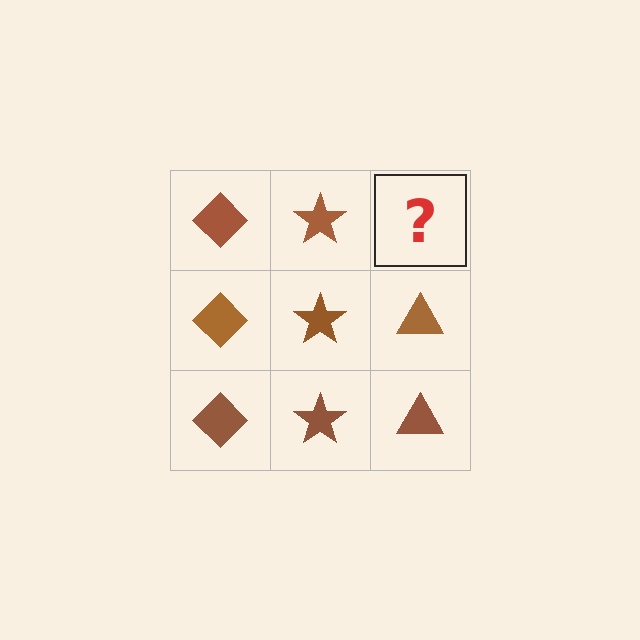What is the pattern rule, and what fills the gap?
The rule is that each column has a consistent shape. The gap should be filled with a brown triangle.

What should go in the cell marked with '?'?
The missing cell should contain a brown triangle.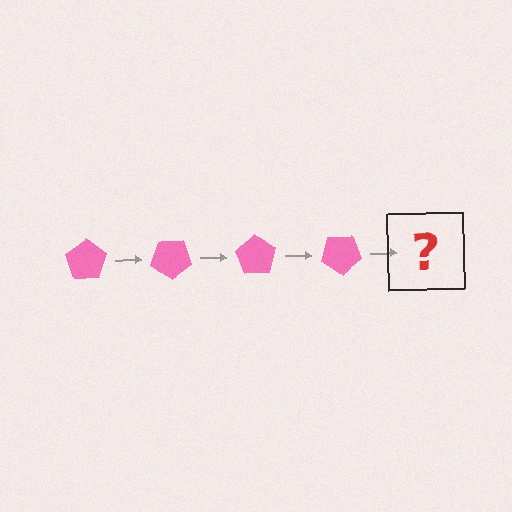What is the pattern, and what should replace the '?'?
The pattern is that the pentagon rotates 35 degrees each step. The '?' should be a pink pentagon rotated 140 degrees.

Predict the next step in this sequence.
The next step is a pink pentagon rotated 140 degrees.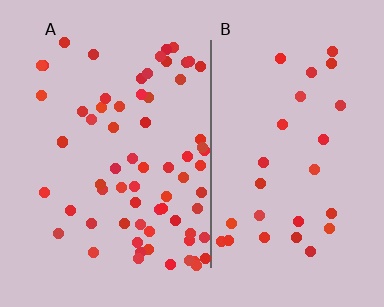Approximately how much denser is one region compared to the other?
Approximately 2.5× — region A over region B.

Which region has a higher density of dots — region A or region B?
A (the left).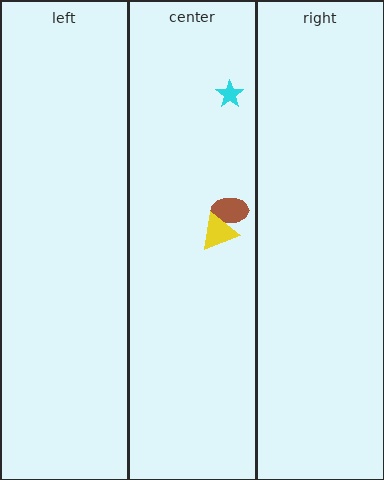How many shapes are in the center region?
3.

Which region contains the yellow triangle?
The center region.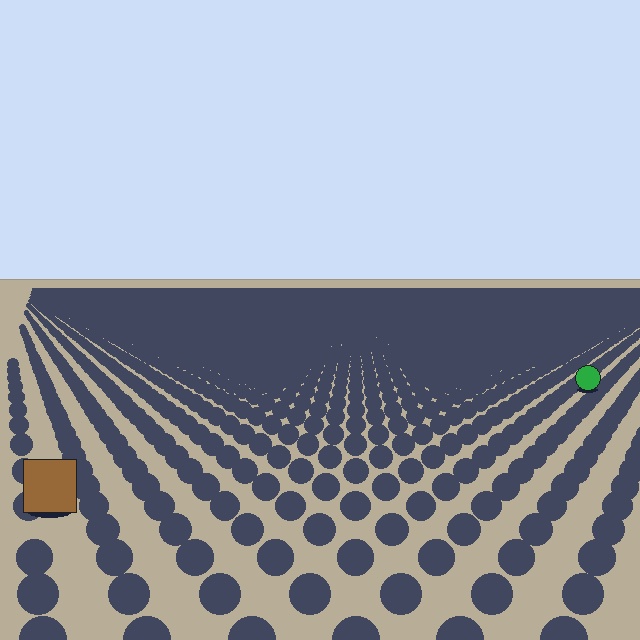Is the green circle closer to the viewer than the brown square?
No. The brown square is closer — you can tell from the texture gradient: the ground texture is coarser near it.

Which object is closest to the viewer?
The brown square is closest. The texture marks near it are larger and more spread out.